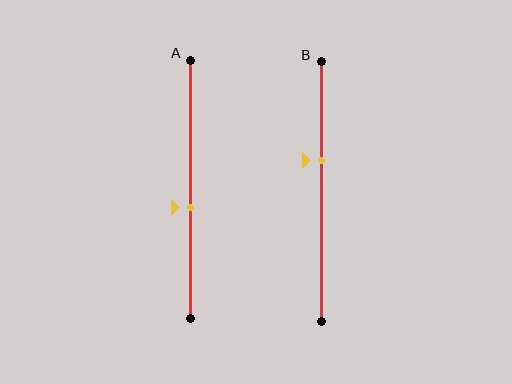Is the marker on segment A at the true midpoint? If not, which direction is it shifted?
No, the marker on segment A is shifted downward by about 7% of the segment length.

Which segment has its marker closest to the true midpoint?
Segment A has its marker closest to the true midpoint.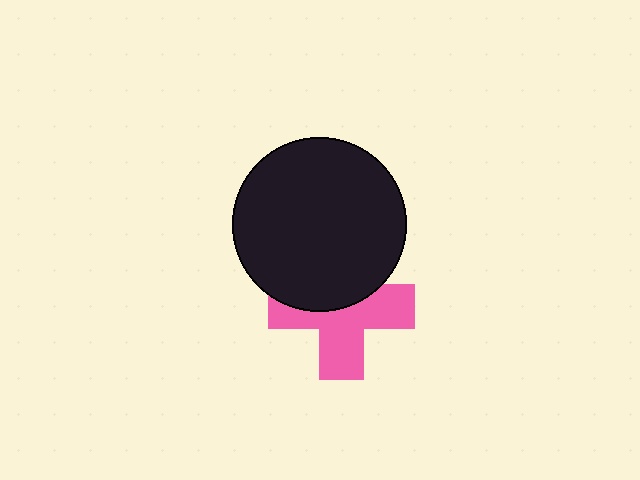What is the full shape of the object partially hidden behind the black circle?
The partially hidden object is a pink cross.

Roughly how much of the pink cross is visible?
About half of it is visible (roughly 58%).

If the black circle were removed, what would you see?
You would see the complete pink cross.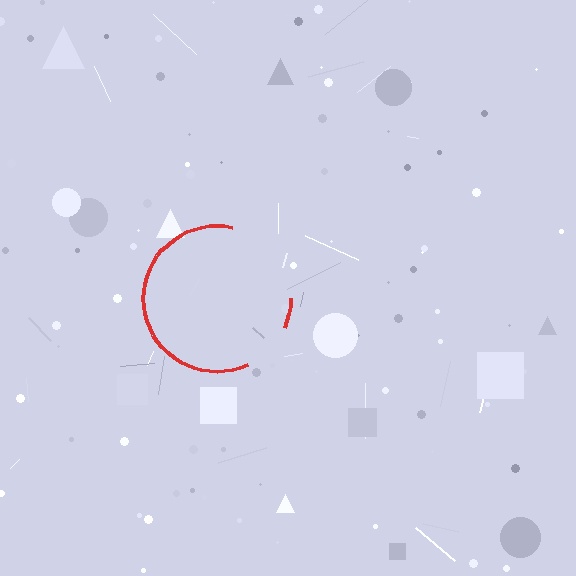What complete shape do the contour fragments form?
The contour fragments form a circle.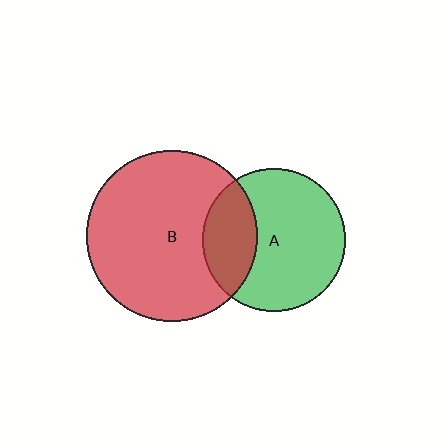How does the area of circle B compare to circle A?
Approximately 1.4 times.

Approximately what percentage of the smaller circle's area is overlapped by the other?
Approximately 30%.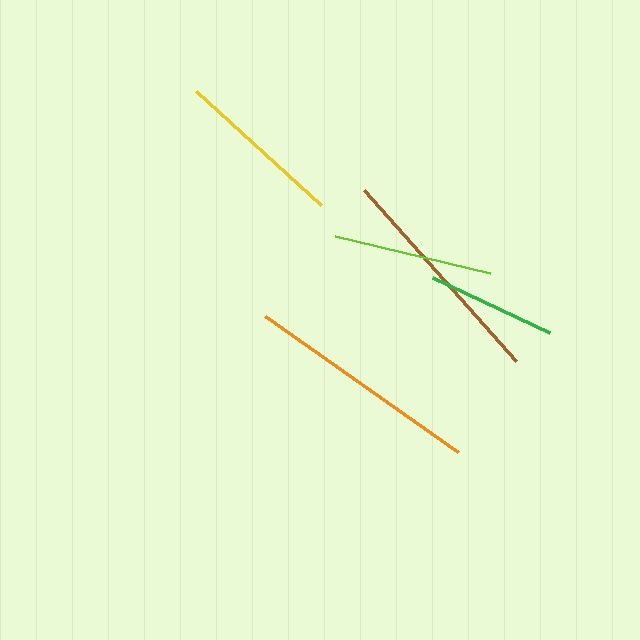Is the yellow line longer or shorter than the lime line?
The yellow line is longer than the lime line.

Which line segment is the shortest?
The green line is the shortest at approximately 130 pixels.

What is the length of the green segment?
The green segment is approximately 130 pixels long.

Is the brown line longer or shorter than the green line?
The brown line is longer than the green line.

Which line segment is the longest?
The orange line is the longest at approximately 236 pixels.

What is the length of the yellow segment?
The yellow segment is approximately 169 pixels long.